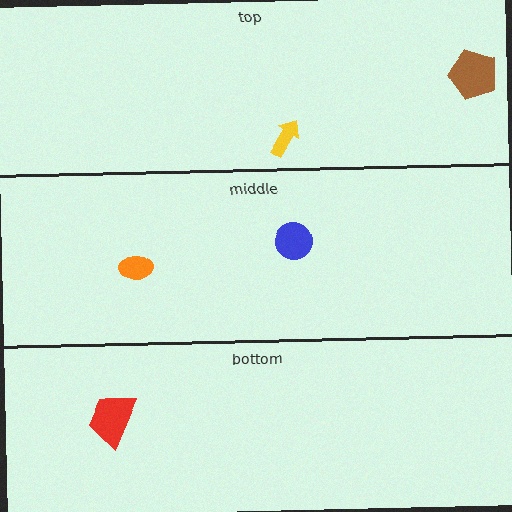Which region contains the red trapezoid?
The bottom region.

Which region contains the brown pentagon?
The top region.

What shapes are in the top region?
The brown pentagon, the yellow arrow.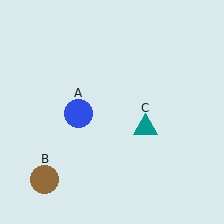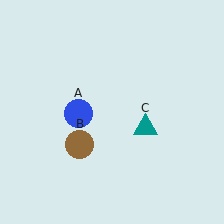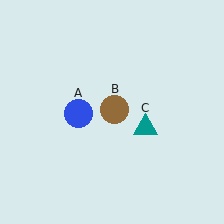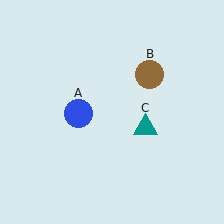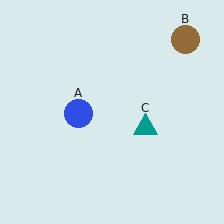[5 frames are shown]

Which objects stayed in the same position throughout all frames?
Blue circle (object A) and teal triangle (object C) remained stationary.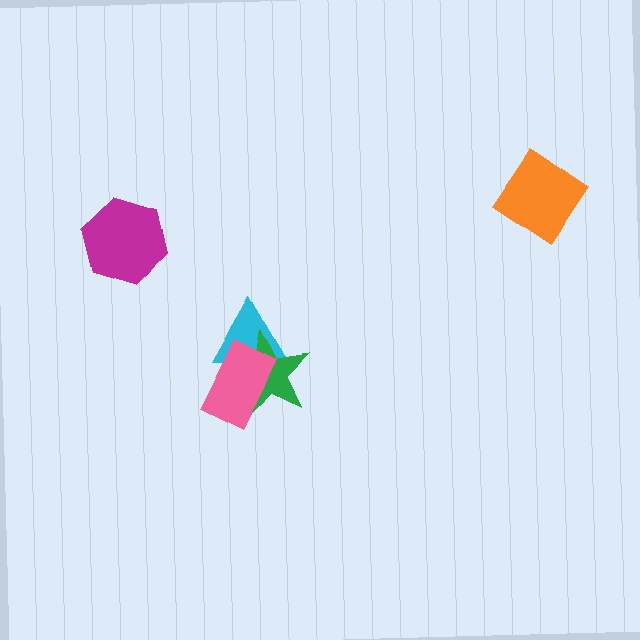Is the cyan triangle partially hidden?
Yes, it is partially covered by another shape.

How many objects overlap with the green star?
2 objects overlap with the green star.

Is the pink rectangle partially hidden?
No, no other shape covers it.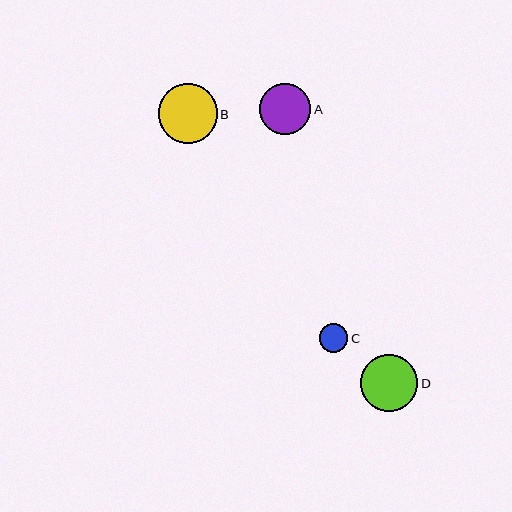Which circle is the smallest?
Circle C is the smallest with a size of approximately 28 pixels.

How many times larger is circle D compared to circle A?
Circle D is approximately 1.1 times the size of circle A.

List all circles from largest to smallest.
From largest to smallest: B, D, A, C.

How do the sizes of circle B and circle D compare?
Circle B and circle D are approximately the same size.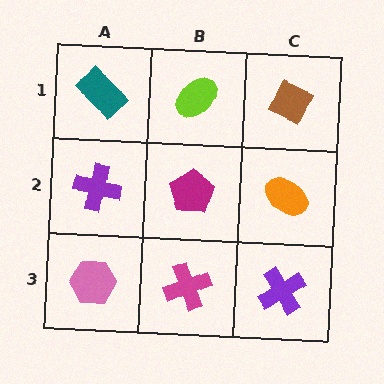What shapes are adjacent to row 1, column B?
A magenta pentagon (row 2, column B), a teal rectangle (row 1, column A), a brown diamond (row 1, column C).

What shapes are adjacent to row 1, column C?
An orange ellipse (row 2, column C), a lime ellipse (row 1, column B).